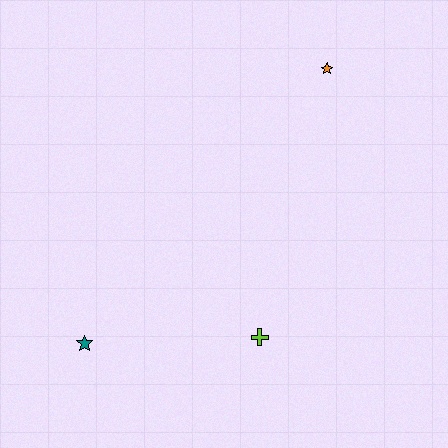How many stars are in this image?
There are 2 stars.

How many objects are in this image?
There are 3 objects.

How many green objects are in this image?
There are no green objects.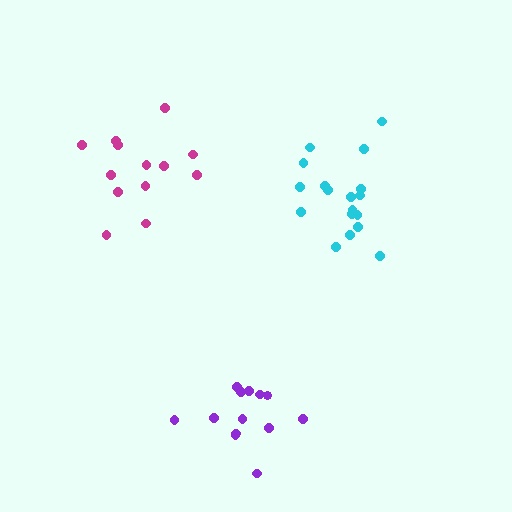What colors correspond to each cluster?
The clusters are colored: magenta, purple, cyan.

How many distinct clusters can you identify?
There are 3 distinct clusters.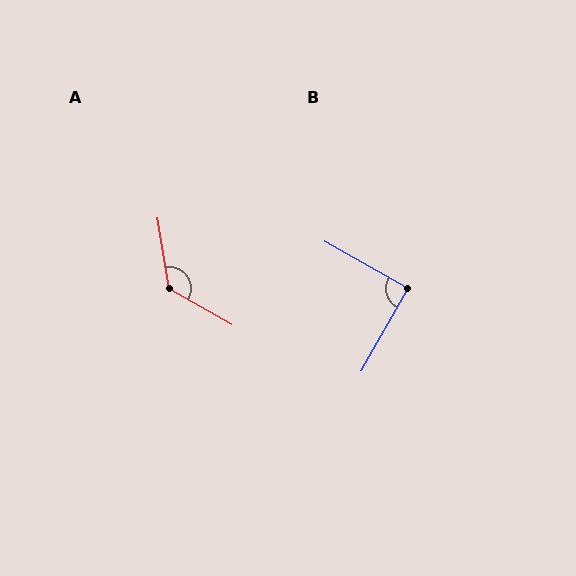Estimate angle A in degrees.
Approximately 129 degrees.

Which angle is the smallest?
B, at approximately 90 degrees.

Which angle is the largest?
A, at approximately 129 degrees.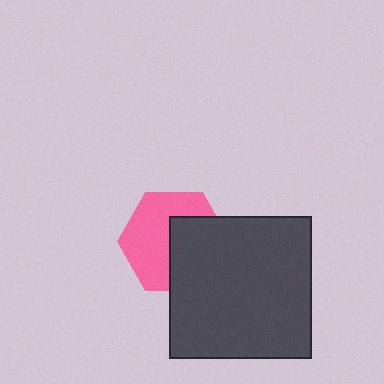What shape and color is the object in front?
The object in front is a dark gray square.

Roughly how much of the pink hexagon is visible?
About half of it is visible (roughly 56%).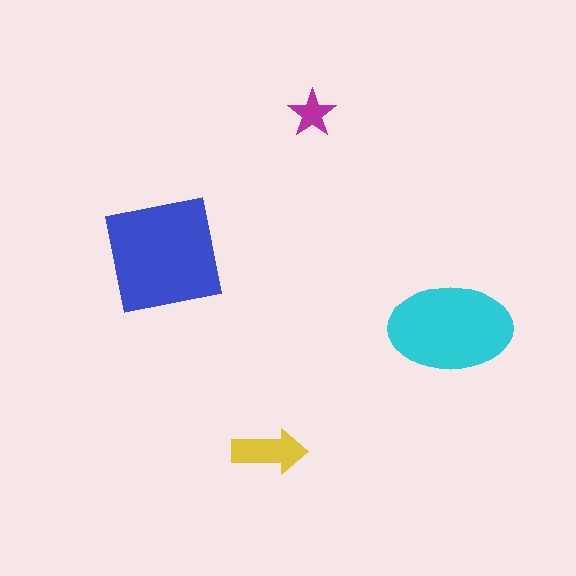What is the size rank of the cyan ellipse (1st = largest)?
2nd.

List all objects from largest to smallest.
The blue square, the cyan ellipse, the yellow arrow, the magenta star.